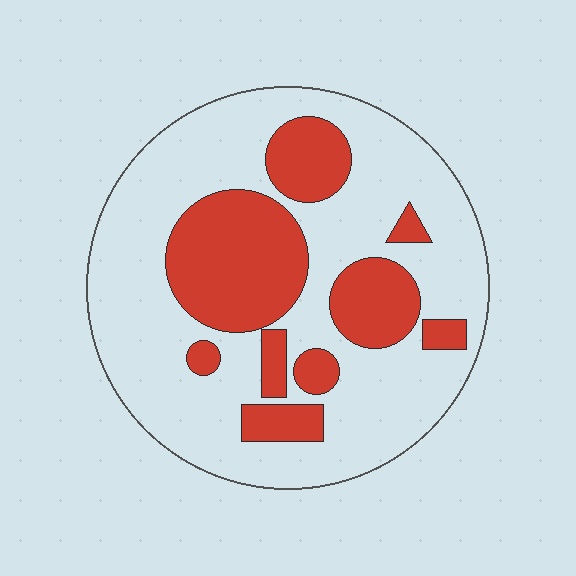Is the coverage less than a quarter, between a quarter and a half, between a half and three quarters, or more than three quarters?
Between a quarter and a half.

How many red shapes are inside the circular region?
9.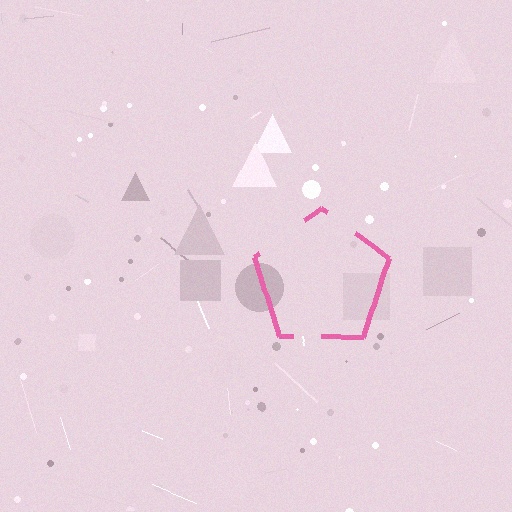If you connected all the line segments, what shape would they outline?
They would outline a pentagon.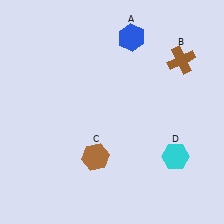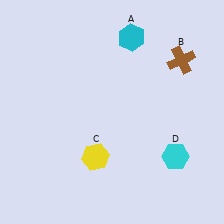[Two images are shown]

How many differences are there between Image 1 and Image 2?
There are 2 differences between the two images.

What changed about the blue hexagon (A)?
In Image 1, A is blue. In Image 2, it changed to cyan.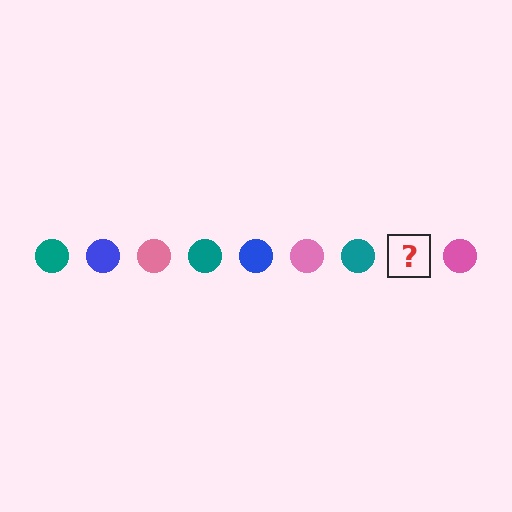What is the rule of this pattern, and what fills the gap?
The rule is that the pattern cycles through teal, blue, pink circles. The gap should be filled with a blue circle.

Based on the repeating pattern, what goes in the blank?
The blank should be a blue circle.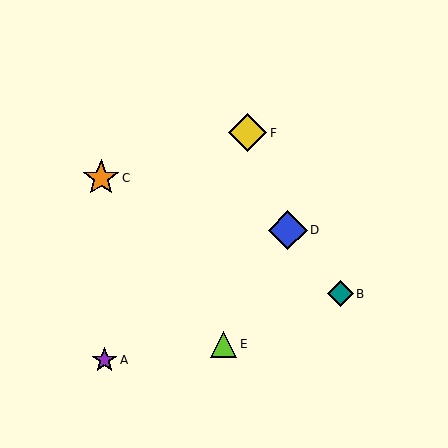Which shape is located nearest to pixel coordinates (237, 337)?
The lime triangle (labeled E) at (224, 344) is nearest to that location.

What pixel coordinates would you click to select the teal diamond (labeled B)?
Click at (341, 294) to select the teal diamond B.